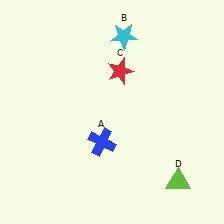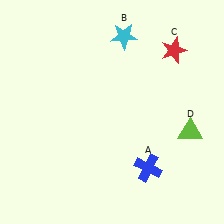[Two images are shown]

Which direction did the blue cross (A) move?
The blue cross (A) moved right.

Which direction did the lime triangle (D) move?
The lime triangle (D) moved up.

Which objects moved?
The objects that moved are: the blue cross (A), the red star (C), the lime triangle (D).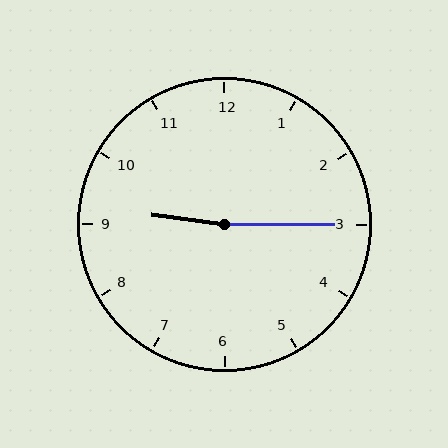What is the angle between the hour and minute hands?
Approximately 172 degrees.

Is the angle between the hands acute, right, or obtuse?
It is obtuse.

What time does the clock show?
9:15.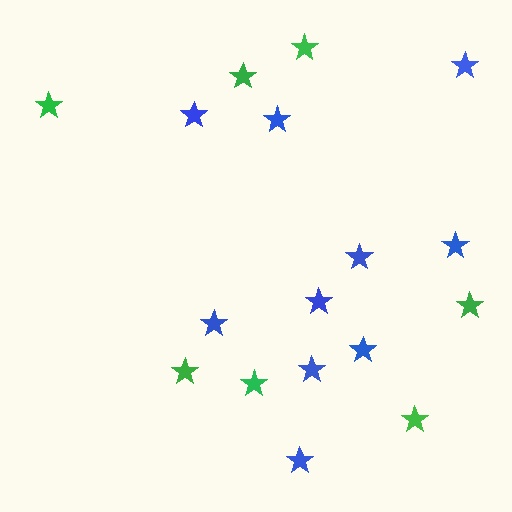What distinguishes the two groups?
There are 2 groups: one group of green stars (7) and one group of blue stars (10).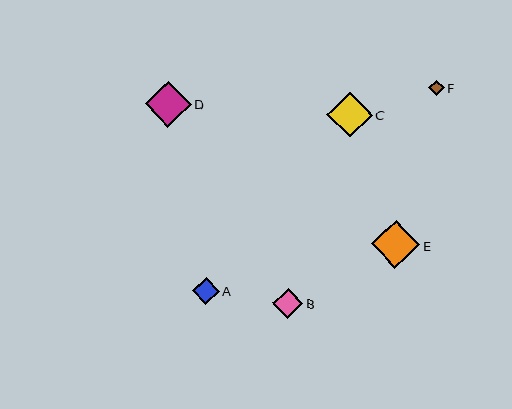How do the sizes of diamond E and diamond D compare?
Diamond E and diamond D are approximately the same size.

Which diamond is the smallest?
Diamond F is the smallest with a size of approximately 16 pixels.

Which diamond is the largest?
Diamond E is the largest with a size of approximately 48 pixels.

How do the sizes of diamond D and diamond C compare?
Diamond D and diamond C are approximately the same size.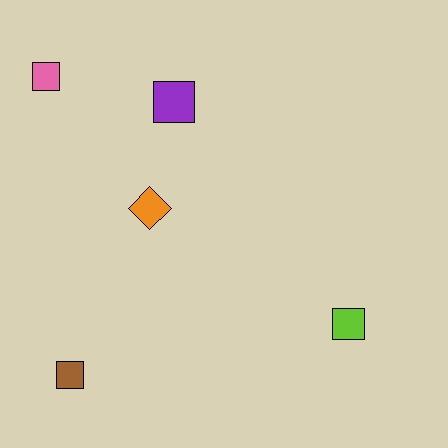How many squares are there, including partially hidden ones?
There are 4 squares.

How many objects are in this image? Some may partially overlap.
There are 5 objects.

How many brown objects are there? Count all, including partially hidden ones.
There is 1 brown object.